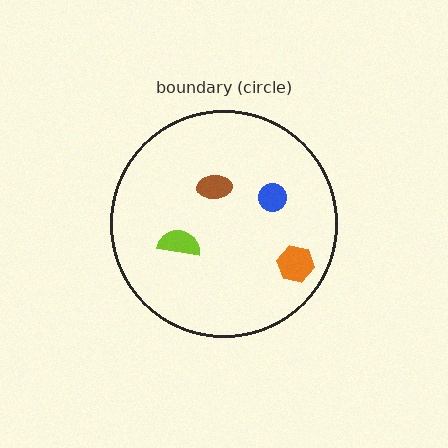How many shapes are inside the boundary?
4 inside, 0 outside.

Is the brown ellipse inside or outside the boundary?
Inside.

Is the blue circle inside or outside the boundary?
Inside.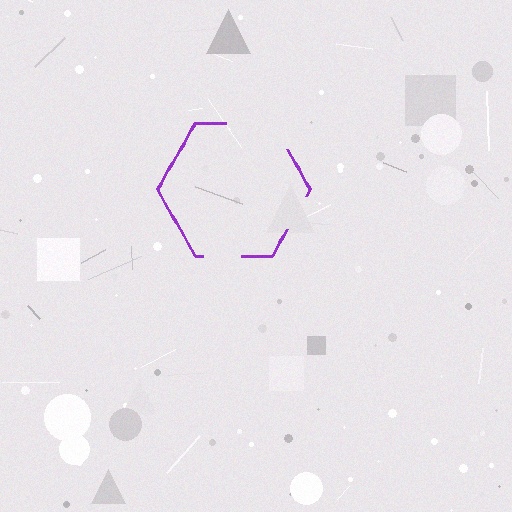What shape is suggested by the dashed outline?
The dashed outline suggests a hexagon.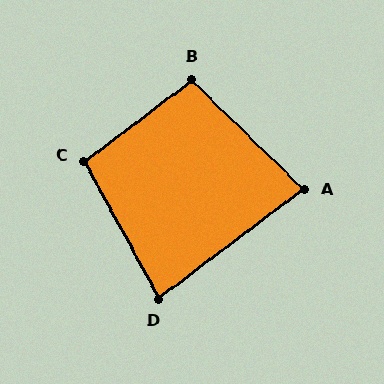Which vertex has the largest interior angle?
C, at approximately 99 degrees.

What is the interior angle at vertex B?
Approximately 98 degrees (obtuse).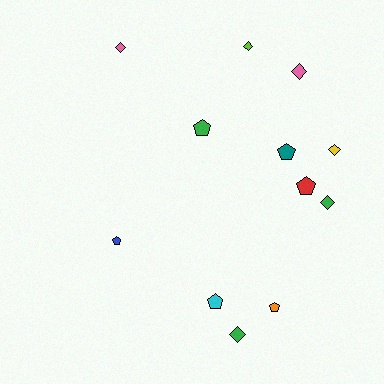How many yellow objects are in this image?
There is 1 yellow object.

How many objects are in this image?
There are 12 objects.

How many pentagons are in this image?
There are 6 pentagons.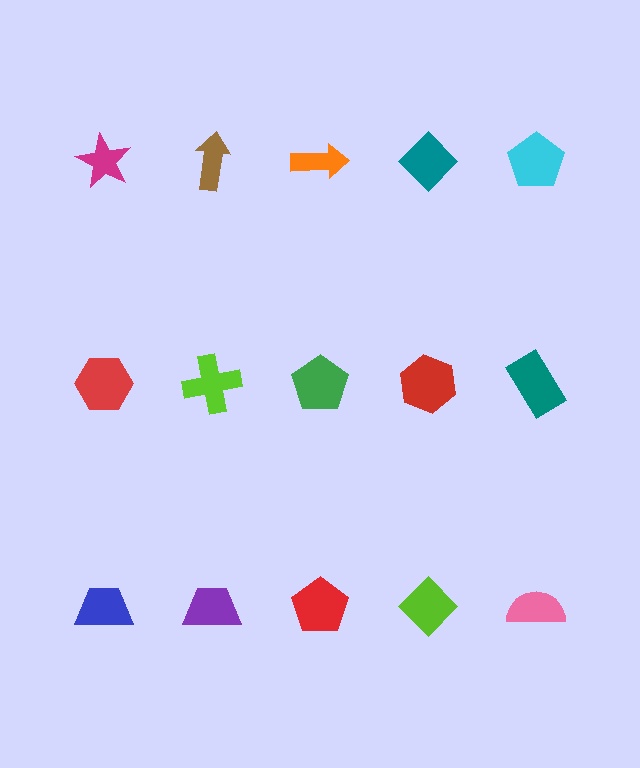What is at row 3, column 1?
A blue trapezoid.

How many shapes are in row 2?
5 shapes.